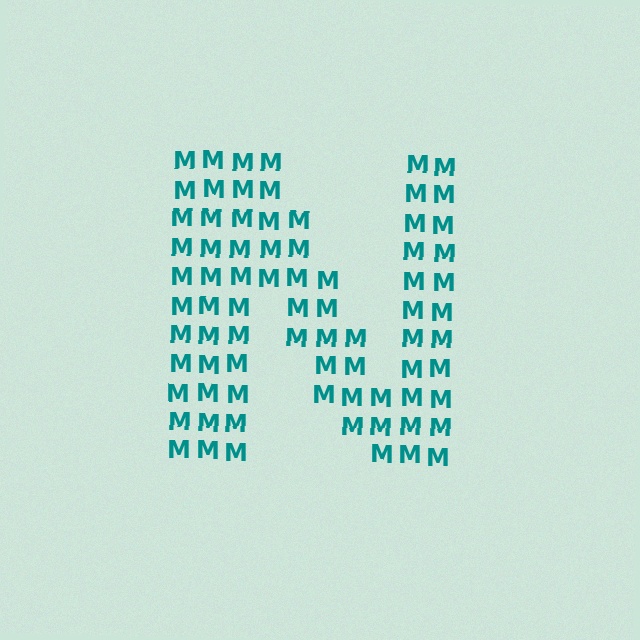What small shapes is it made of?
It is made of small letter M's.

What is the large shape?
The large shape is the letter N.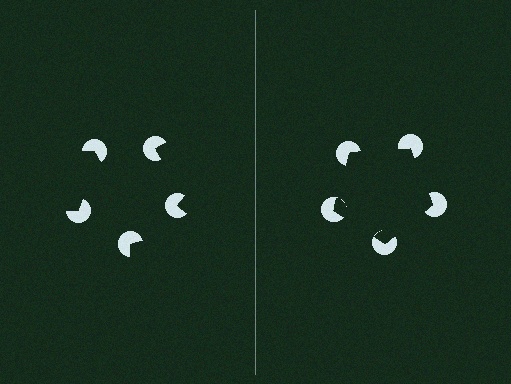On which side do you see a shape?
An illusory pentagon appears on the right side. On the left side the wedge cuts are rotated, so no coherent shape forms.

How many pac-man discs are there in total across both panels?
10 — 5 on each side.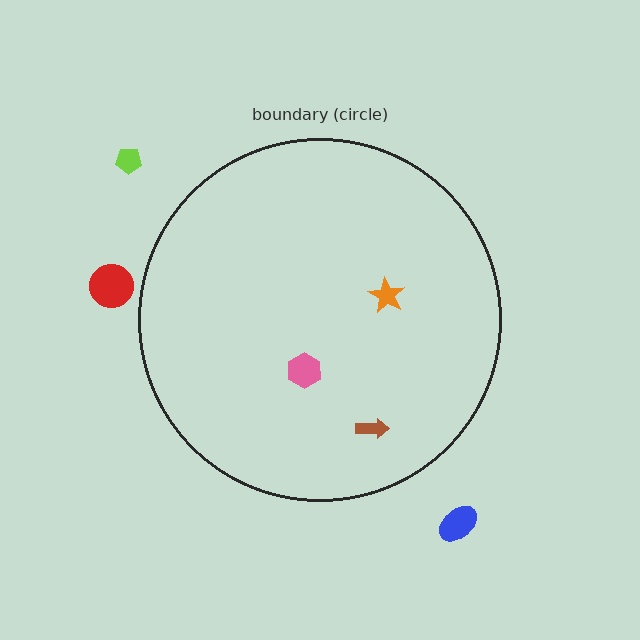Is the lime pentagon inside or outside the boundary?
Outside.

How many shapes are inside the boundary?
3 inside, 3 outside.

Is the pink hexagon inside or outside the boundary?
Inside.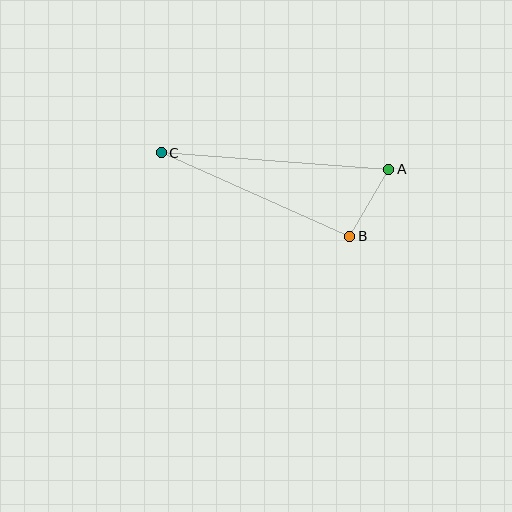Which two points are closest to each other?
Points A and B are closest to each other.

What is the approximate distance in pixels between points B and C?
The distance between B and C is approximately 206 pixels.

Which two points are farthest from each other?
Points A and C are farthest from each other.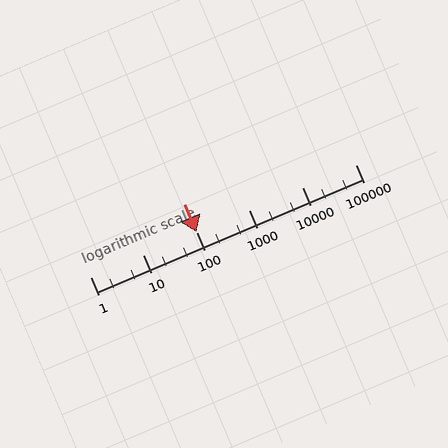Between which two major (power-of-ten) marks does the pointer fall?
The pointer is between 100 and 1000.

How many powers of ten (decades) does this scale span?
The scale spans 5 decades, from 1 to 100000.